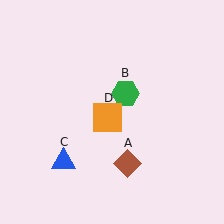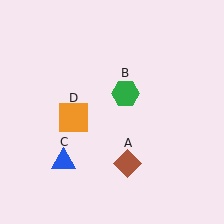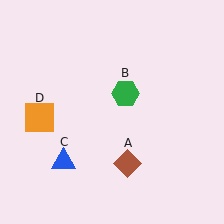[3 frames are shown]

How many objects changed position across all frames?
1 object changed position: orange square (object D).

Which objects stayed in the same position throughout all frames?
Brown diamond (object A) and green hexagon (object B) and blue triangle (object C) remained stationary.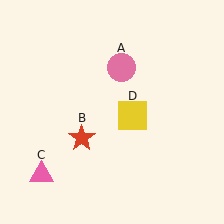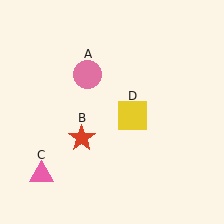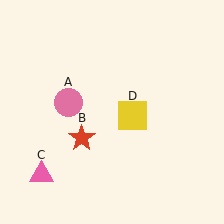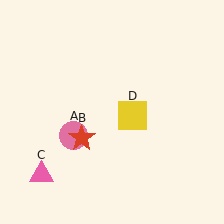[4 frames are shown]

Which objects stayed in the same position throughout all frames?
Red star (object B) and pink triangle (object C) and yellow square (object D) remained stationary.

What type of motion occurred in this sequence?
The pink circle (object A) rotated counterclockwise around the center of the scene.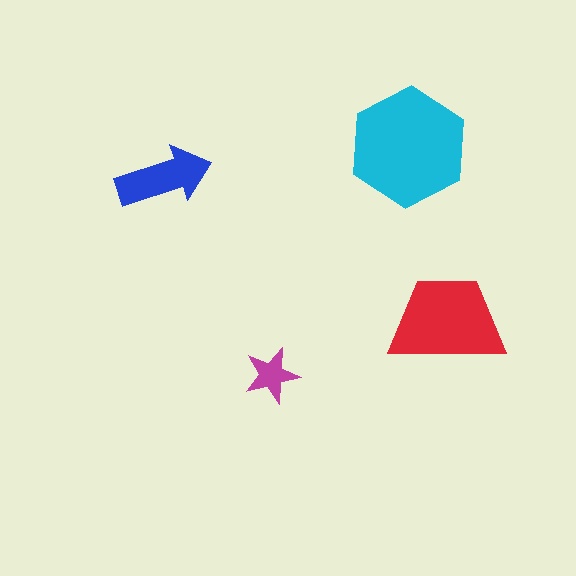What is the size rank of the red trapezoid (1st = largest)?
2nd.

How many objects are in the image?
There are 4 objects in the image.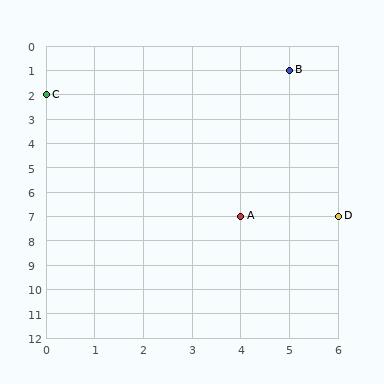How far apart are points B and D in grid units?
Points B and D are 1 column and 6 rows apart (about 6.1 grid units diagonally).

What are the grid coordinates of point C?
Point C is at grid coordinates (0, 2).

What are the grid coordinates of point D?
Point D is at grid coordinates (6, 7).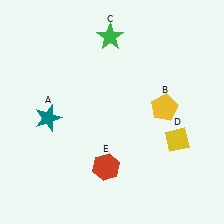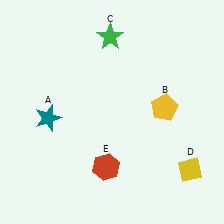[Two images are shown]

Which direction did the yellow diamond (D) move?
The yellow diamond (D) moved down.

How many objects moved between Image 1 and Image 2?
1 object moved between the two images.